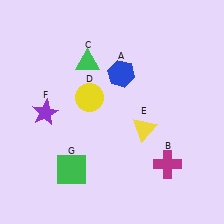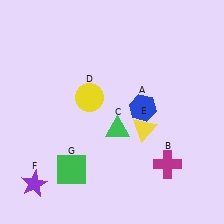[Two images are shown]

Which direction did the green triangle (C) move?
The green triangle (C) moved down.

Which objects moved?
The objects that moved are: the blue hexagon (A), the green triangle (C), the purple star (F).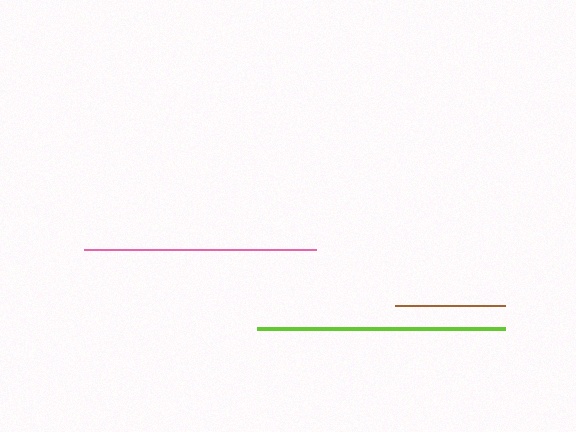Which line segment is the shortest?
The brown line is the shortest at approximately 110 pixels.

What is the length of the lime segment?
The lime segment is approximately 248 pixels long.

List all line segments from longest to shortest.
From longest to shortest: lime, pink, brown.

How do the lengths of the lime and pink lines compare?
The lime and pink lines are approximately the same length.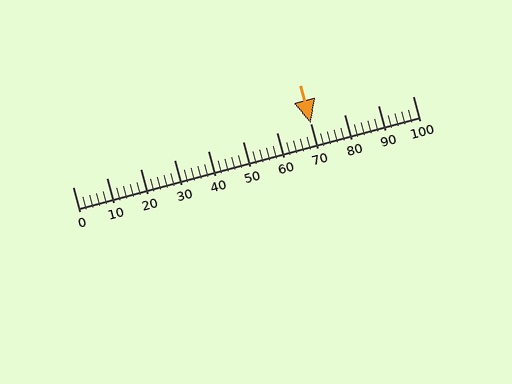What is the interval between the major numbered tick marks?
The major tick marks are spaced 10 units apart.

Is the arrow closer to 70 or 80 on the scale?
The arrow is closer to 70.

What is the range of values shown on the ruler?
The ruler shows values from 0 to 100.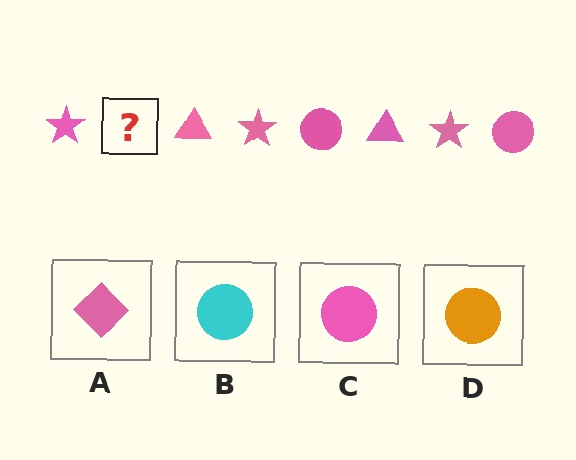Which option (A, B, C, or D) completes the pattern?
C.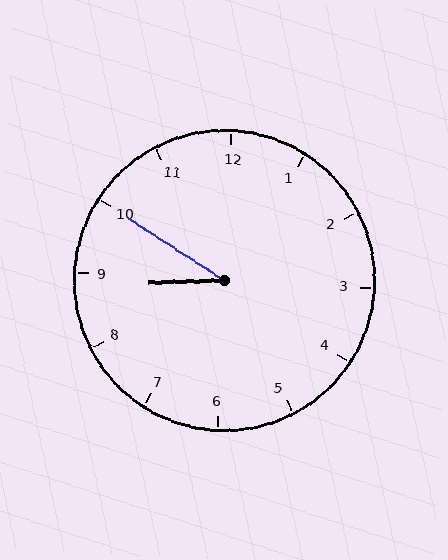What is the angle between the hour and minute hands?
Approximately 35 degrees.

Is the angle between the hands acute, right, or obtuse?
It is acute.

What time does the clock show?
8:50.